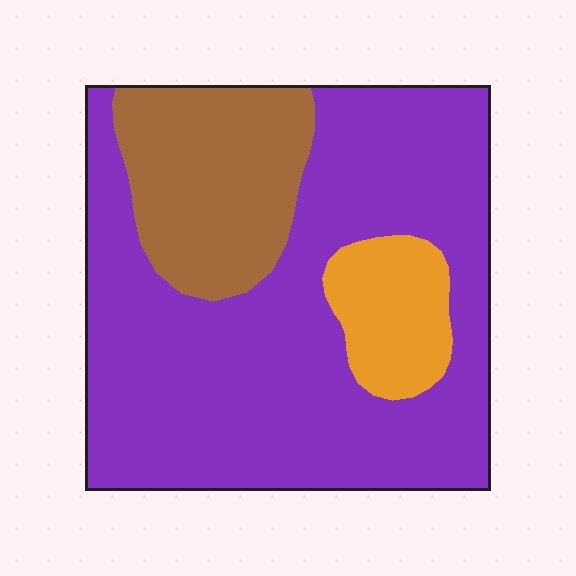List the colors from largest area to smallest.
From largest to smallest: purple, brown, orange.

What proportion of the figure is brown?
Brown covers around 20% of the figure.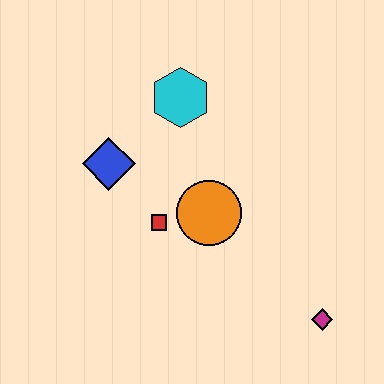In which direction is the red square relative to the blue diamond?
The red square is below the blue diamond.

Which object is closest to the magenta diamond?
The orange circle is closest to the magenta diamond.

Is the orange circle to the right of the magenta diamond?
No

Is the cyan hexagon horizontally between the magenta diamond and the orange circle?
No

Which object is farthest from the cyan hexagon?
The magenta diamond is farthest from the cyan hexagon.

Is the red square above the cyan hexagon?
No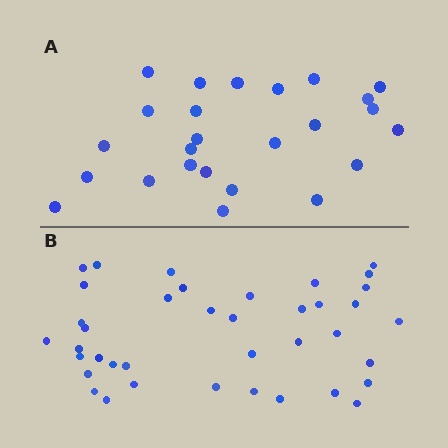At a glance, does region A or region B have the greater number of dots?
Region B (the bottom region) has more dots.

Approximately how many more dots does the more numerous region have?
Region B has approximately 15 more dots than region A.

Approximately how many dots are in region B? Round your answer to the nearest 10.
About 40 dots. (The exact count is 39, which rounds to 40.)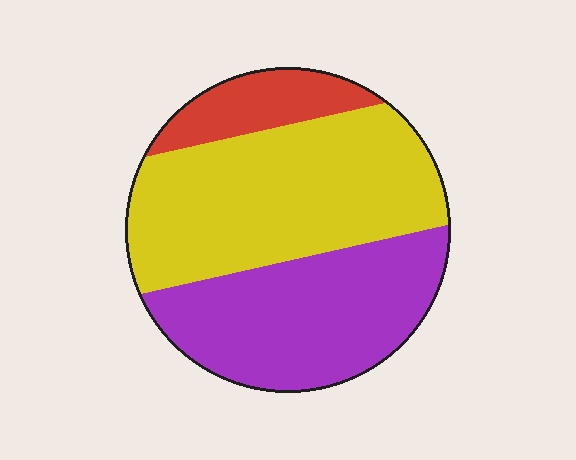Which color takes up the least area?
Red, at roughly 15%.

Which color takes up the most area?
Yellow, at roughly 50%.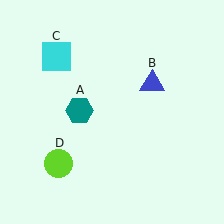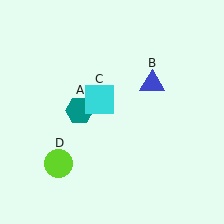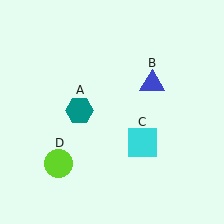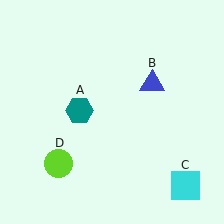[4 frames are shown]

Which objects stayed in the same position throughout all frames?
Teal hexagon (object A) and blue triangle (object B) and lime circle (object D) remained stationary.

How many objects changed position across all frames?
1 object changed position: cyan square (object C).